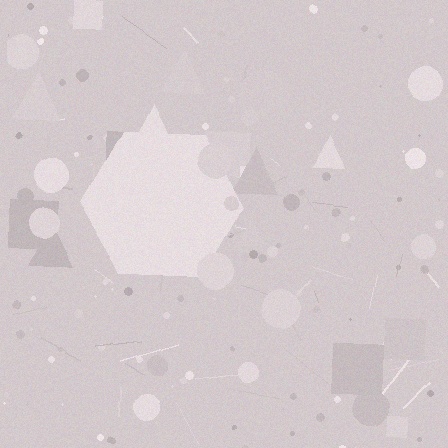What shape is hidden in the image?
A hexagon is hidden in the image.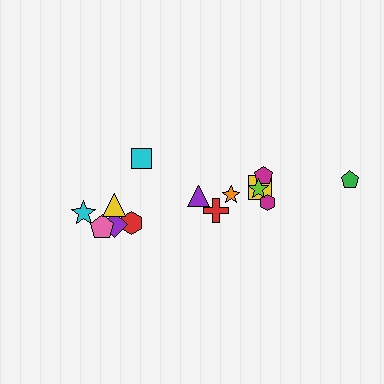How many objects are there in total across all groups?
There are 14 objects.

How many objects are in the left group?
There are 6 objects.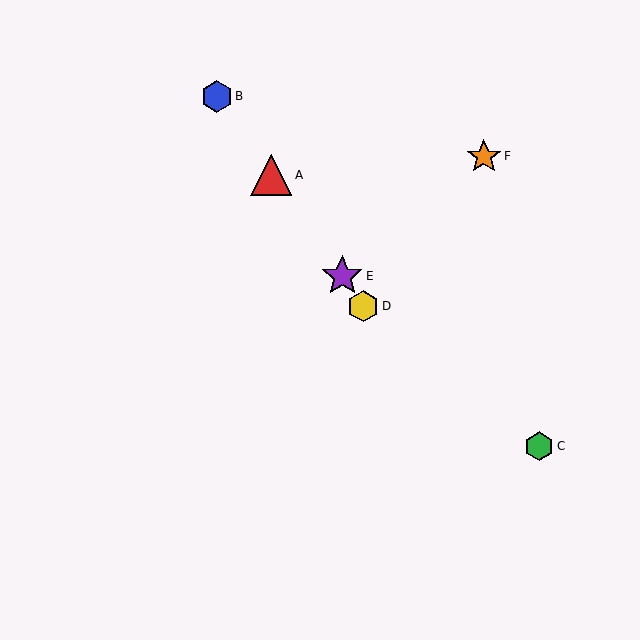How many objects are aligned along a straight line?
4 objects (A, B, D, E) are aligned along a straight line.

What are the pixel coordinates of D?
Object D is at (363, 306).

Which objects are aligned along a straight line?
Objects A, B, D, E are aligned along a straight line.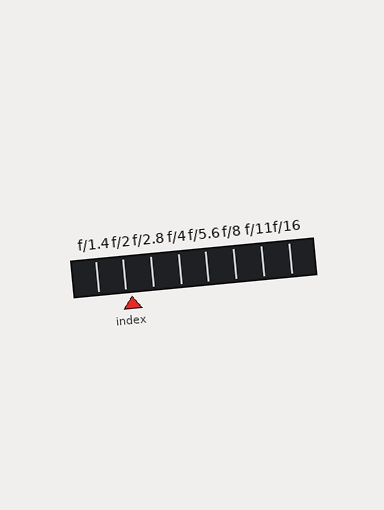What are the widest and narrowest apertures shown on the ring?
The widest aperture shown is f/1.4 and the narrowest is f/16.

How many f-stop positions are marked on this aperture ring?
There are 8 f-stop positions marked.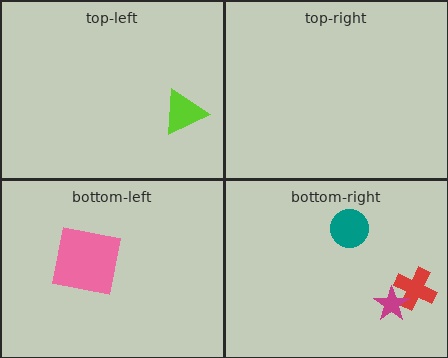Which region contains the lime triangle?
The top-left region.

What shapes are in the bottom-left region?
The pink square.